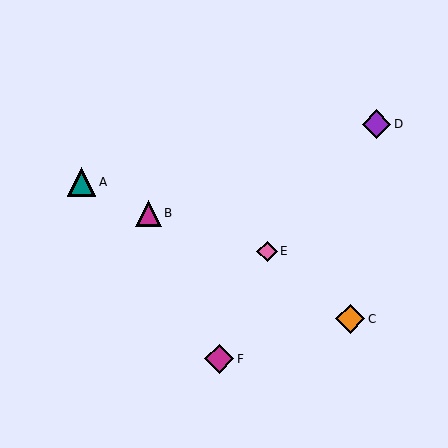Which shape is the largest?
The magenta diamond (labeled F) is the largest.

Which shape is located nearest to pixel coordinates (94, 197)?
The teal triangle (labeled A) at (81, 182) is nearest to that location.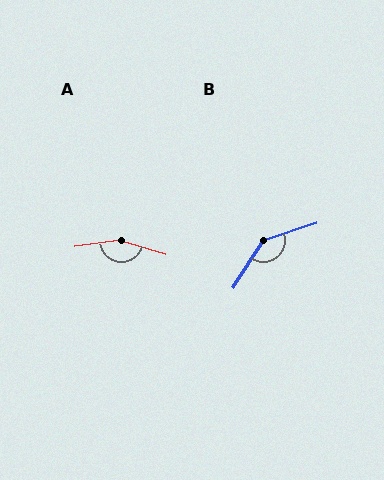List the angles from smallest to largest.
B (141°), A (155°).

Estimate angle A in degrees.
Approximately 155 degrees.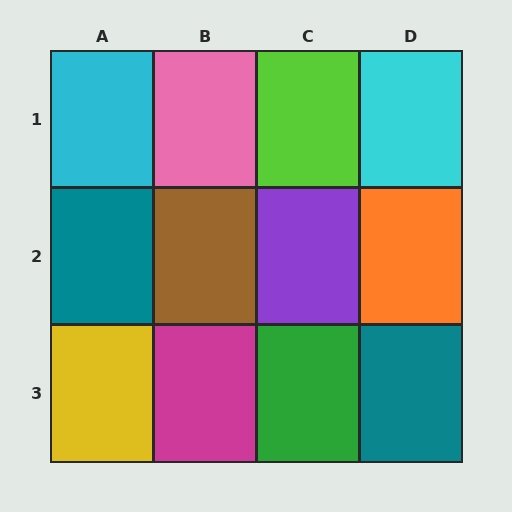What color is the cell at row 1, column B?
Pink.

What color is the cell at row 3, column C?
Green.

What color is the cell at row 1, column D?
Cyan.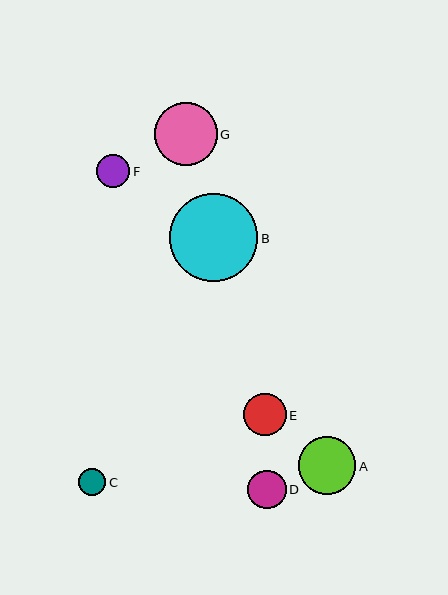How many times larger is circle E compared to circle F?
Circle E is approximately 1.3 times the size of circle F.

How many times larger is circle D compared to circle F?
Circle D is approximately 1.1 times the size of circle F.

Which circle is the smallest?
Circle C is the smallest with a size of approximately 27 pixels.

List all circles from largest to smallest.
From largest to smallest: B, G, A, E, D, F, C.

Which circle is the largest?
Circle B is the largest with a size of approximately 89 pixels.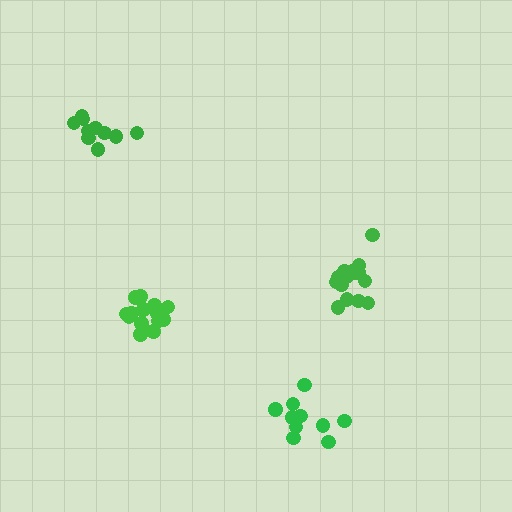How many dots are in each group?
Group 1: 15 dots, Group 2: 15 dots, Group 3: 10 dots, Group 4: 10 dots (50 total).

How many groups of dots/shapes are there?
There are 4 groups.